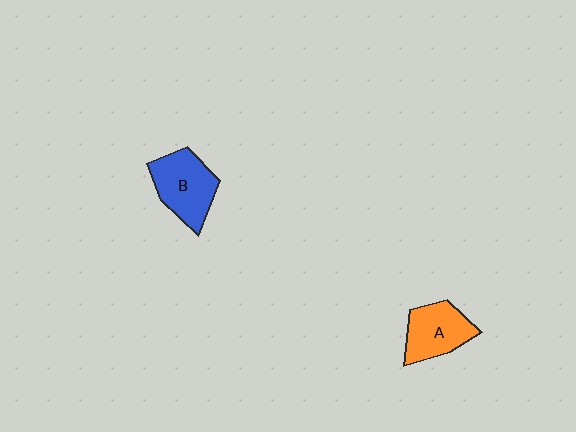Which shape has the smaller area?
Shape A (orange).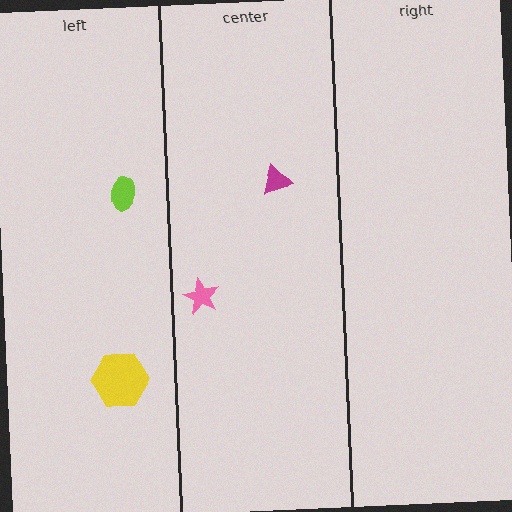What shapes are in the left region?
The lime ellipse, the yellow hexagon.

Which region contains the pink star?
The center region.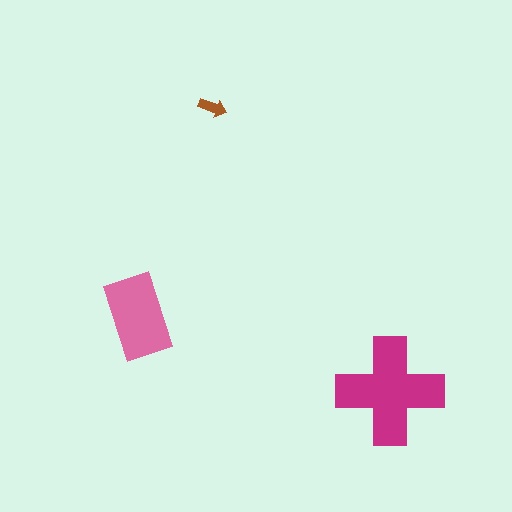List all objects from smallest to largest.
The brown arrow, the pink rectangle, the magenta cross.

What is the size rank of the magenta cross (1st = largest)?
1st.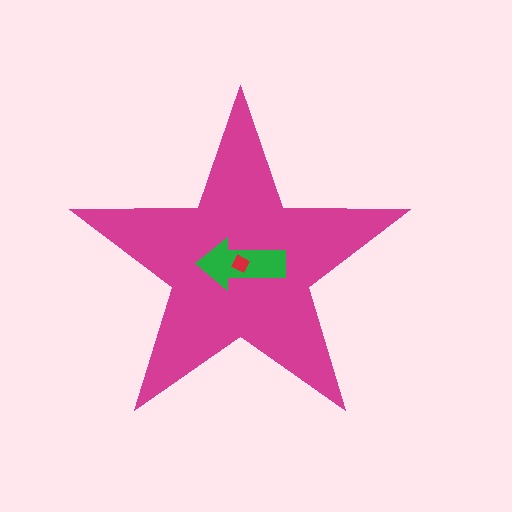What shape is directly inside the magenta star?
The green arrow.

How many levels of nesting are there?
3.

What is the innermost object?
The red square.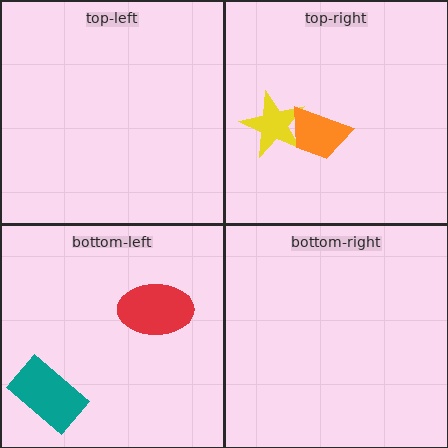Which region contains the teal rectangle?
The bottom-left region.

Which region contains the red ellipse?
The bottom-left region.